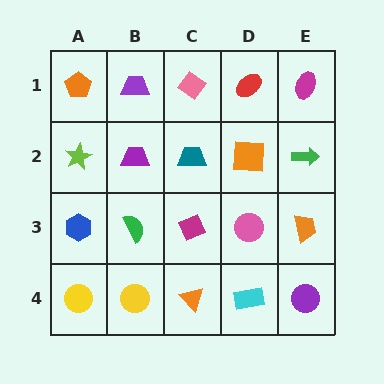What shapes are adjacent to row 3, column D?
An orange square (row 2, column D), a cyan rectangle (row 4, column D), a magenta diamond (row 3, column C), an orange trapezoid (row 3, column E).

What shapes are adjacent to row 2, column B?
A purple trapezoid (row 1, column B), a green semicircle (row 3, column B), a lime star (row 2, column A), a teal trapezoid (row 2, column C).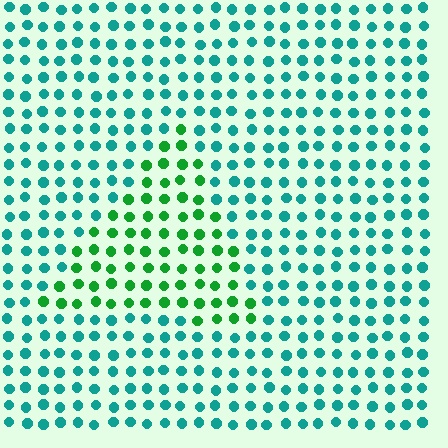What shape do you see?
I see a triangle.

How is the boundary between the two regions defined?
The boundary is defined purely by a slight shift in hue (about 44 degrees). Spacing, size, and orientation are identical on both sides.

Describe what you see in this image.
The image is filled with small teal elements in a uniform arrangement. A triangle-shaped region is visible where the elements are tinted to a slightly different hue, forming a subtle color boundary.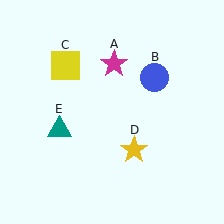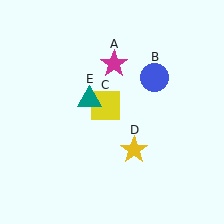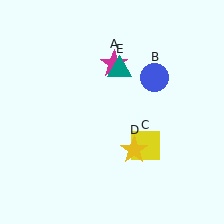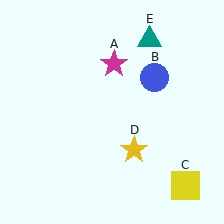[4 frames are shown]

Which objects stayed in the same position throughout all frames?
Magenta star (object A) and blue circle (object B) and yellow star (object D) remained stationary.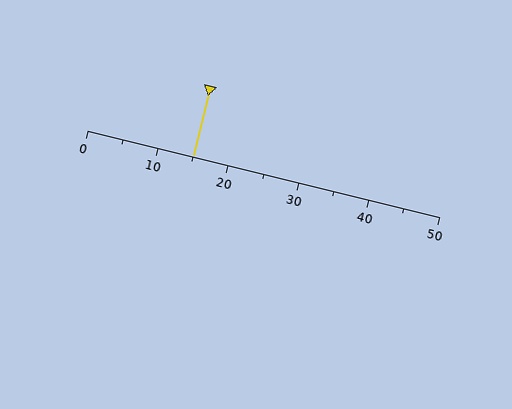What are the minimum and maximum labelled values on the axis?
The axis runs from 0 to 50.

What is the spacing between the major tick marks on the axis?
The major ticks are spaced 10 apart.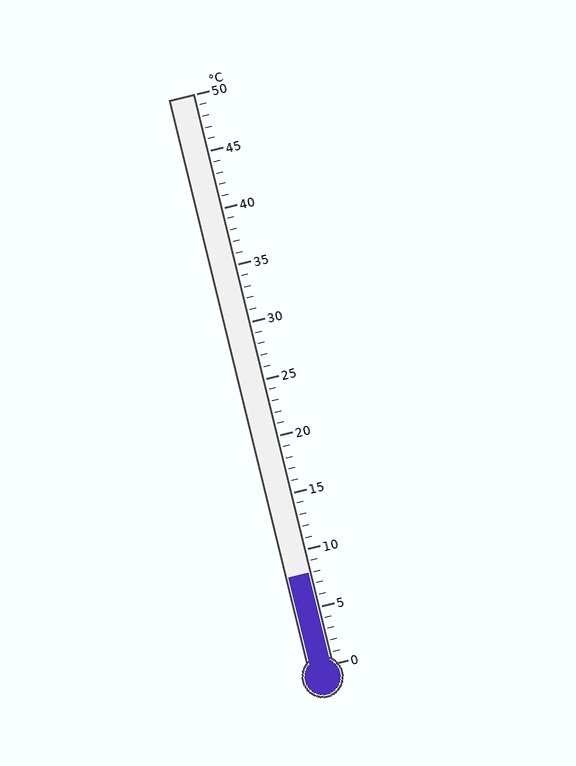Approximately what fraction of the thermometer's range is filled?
The thermometer is filled to approximately 15% of its range.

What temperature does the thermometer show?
The thermometer shows approximately 8°C.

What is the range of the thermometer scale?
The thermometer scale ranges from 0°C to 50°C.